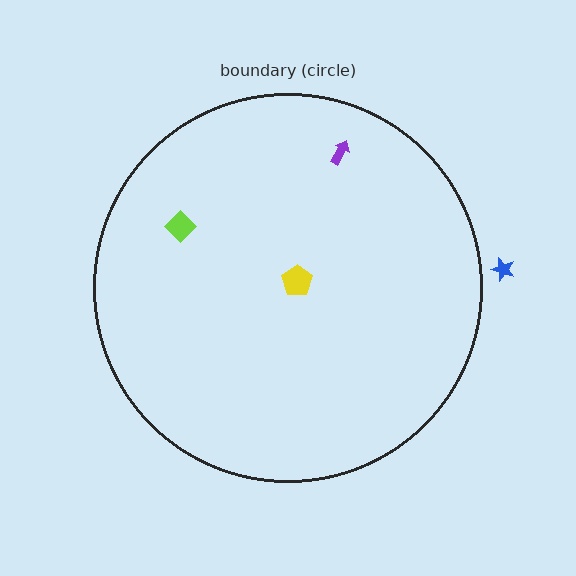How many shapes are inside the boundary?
3 inside, 1 outside.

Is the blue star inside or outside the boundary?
Outside.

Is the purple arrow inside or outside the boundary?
Inside.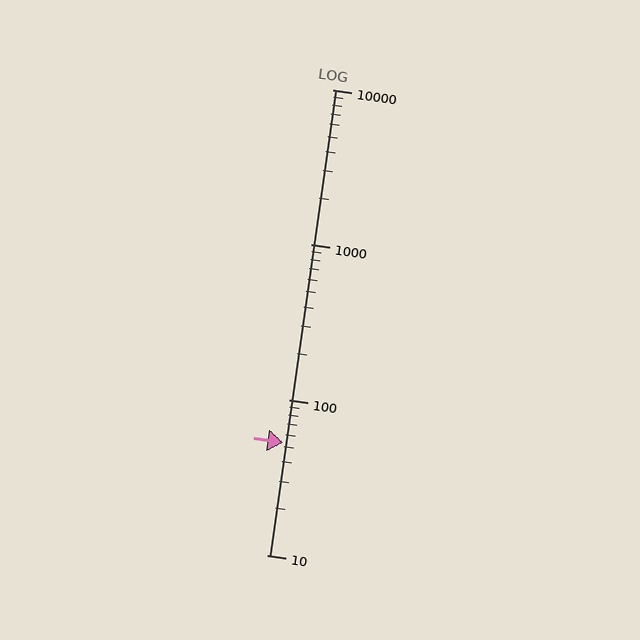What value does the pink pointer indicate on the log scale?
The pointer indicates approximately 53.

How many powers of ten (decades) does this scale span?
The scale spans 3 decades, from 10 to 10000.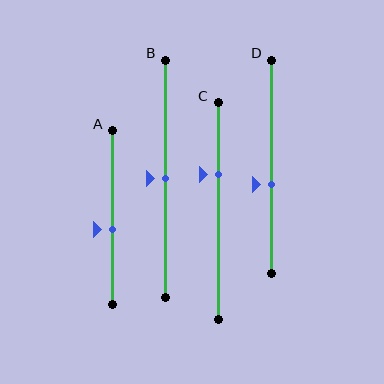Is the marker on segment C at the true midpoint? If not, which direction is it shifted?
No, the marker on segment C is shifted upward by about 17% of the segment length.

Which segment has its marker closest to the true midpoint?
Segment B has its marker closest to the true midpoint.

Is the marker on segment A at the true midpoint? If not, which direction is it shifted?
No, the marker on segment A is shifted downward by about 7% of the segment length.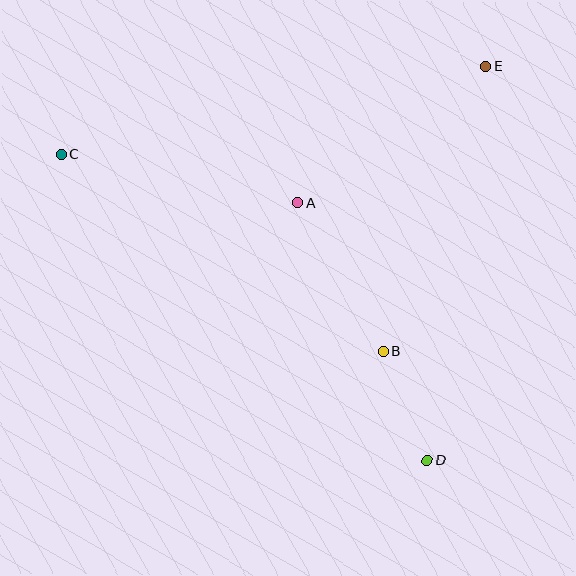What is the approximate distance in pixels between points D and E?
The distance between D and E is approximately 399 pixels.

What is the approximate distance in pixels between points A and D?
The distance between A and D is approximately 288 pixels.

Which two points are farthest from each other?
Points C and D are farthest from each other.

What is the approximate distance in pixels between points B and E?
The distance between B and E is approximately 303 pixels.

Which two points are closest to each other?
Points B and D are closest to each other.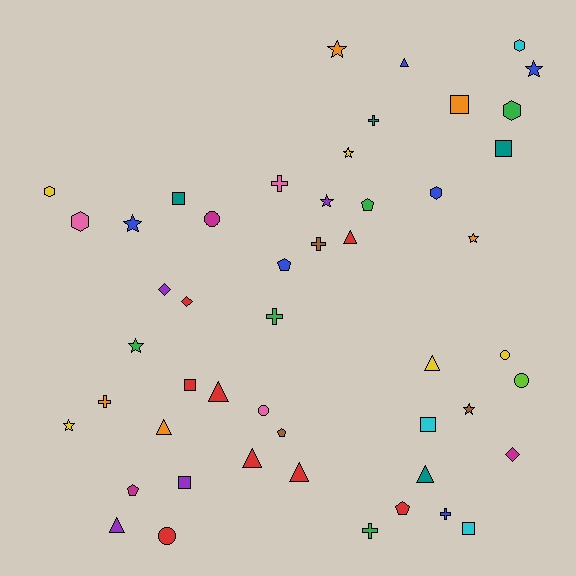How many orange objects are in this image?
There are 5 orange objects.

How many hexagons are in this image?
There are 5 hexagons.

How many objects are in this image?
There are 50 objects.